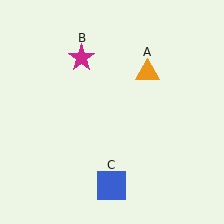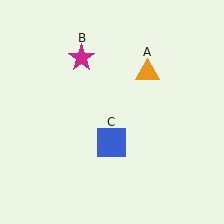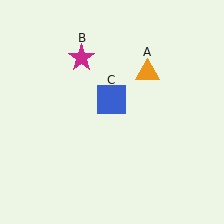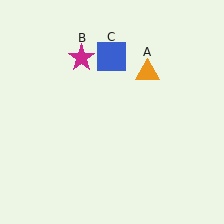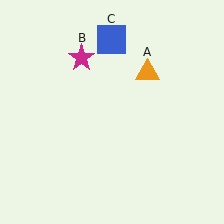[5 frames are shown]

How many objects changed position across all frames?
1 object changed position: blue square (object C).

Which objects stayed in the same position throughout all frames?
Orange triangle (object A) and magenta star (object B) remained stationary.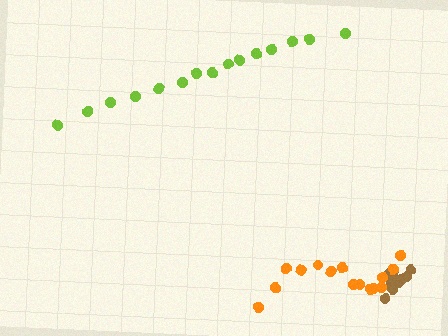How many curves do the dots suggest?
There are 3 distinct paths.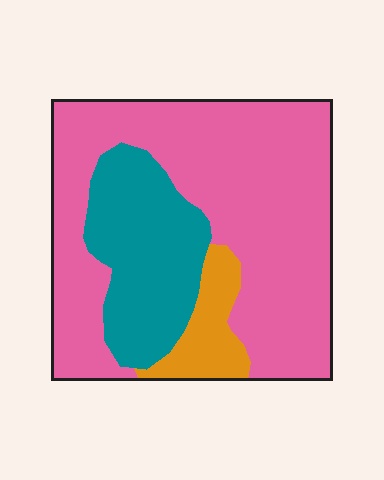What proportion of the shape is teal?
Teal takes up about one quarter (1/4) of the shape.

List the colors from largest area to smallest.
From largest to smallest: pink, teal, orange.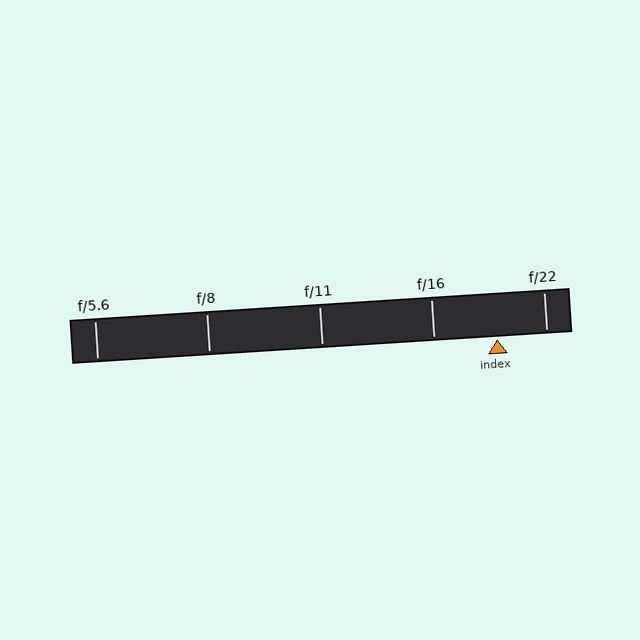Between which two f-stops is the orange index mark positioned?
The index mark is between f/16 and f/22.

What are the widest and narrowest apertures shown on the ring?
The widest aperture shown is f/5.6 and the narrowest is f/22.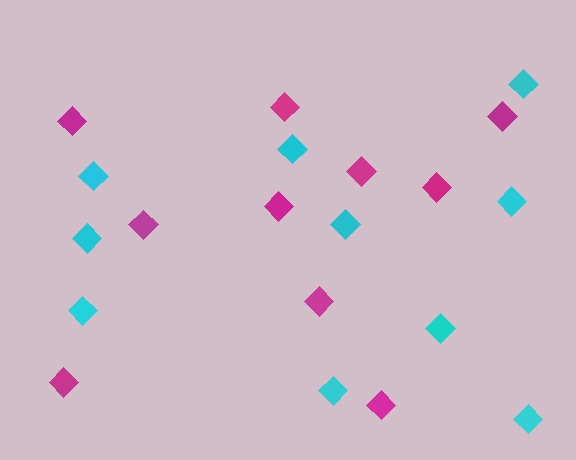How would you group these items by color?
There are 2 groups: one group of cyan diamonds (10) and one group of magenta diamonds (10).